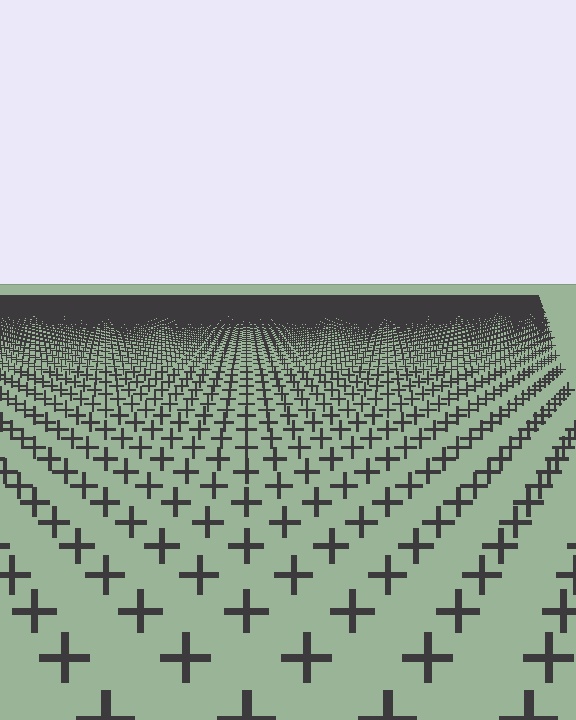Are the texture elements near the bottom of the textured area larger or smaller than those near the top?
Larger. Near the bottom, elements are closer to the viewer and appear at a bigger on-screen size.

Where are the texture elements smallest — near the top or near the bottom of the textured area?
Near the top.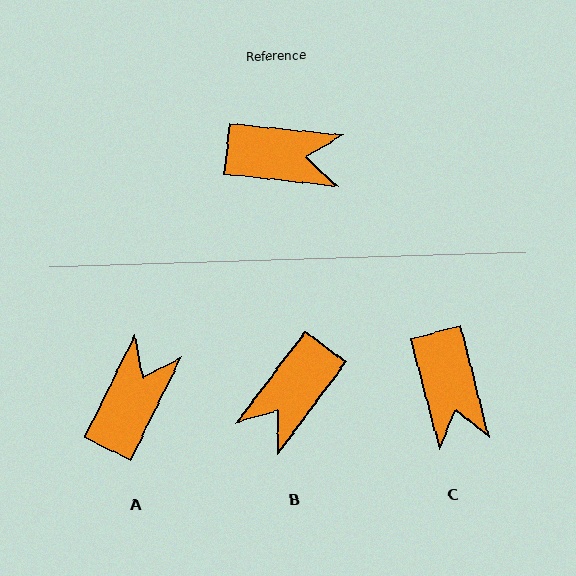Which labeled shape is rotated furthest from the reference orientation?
B, about 121 degrees away.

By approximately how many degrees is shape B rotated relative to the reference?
Approximately 121 degrees clockwise.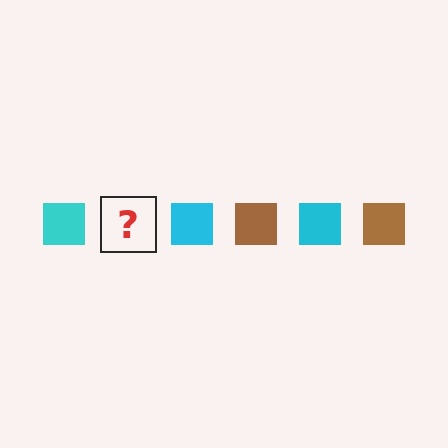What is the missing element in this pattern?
The missing element is a brown square.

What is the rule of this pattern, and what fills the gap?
The rule is that the pattern cycles through cyan, brown squares. The gap should be filled with a brown square.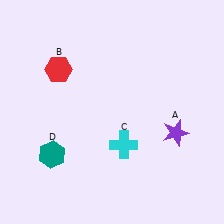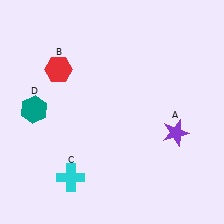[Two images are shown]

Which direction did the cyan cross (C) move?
The cyan cross (C) moved left.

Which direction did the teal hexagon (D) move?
The teal hexagon (D) moved up.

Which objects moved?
The objects that moved are: the cyan cross (C), the teal hexagon (D).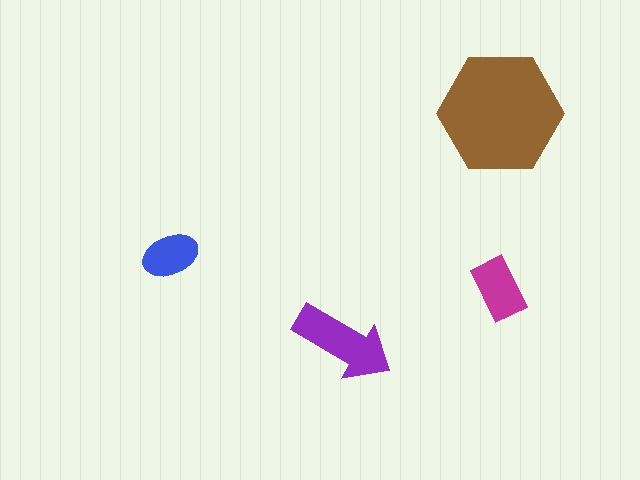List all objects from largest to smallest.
The brown hexagon, the purple arrow, the magenta rectangle, the blue ellipse.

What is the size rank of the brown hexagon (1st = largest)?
1st.